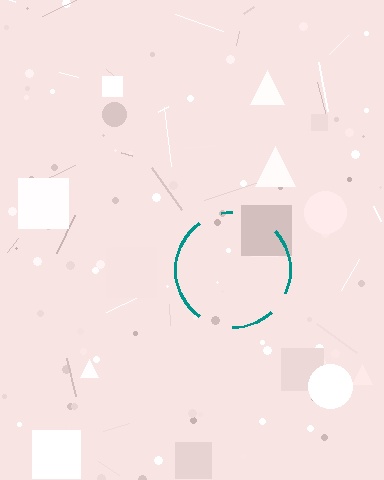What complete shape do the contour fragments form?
The contour fragments form a circle.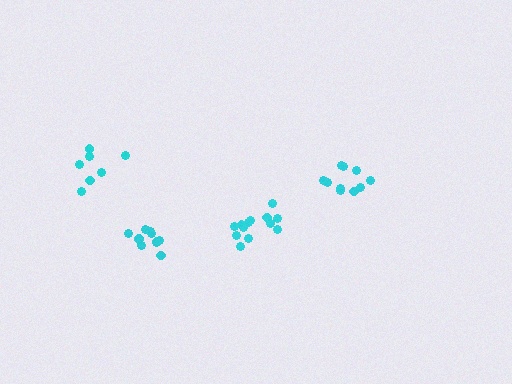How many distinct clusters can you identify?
There are 4 distinct clusters.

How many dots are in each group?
Group 1: 10 dots, Group 2: 13 dots, Group 3: 10 dots, Group 4: 7 dots (40 total).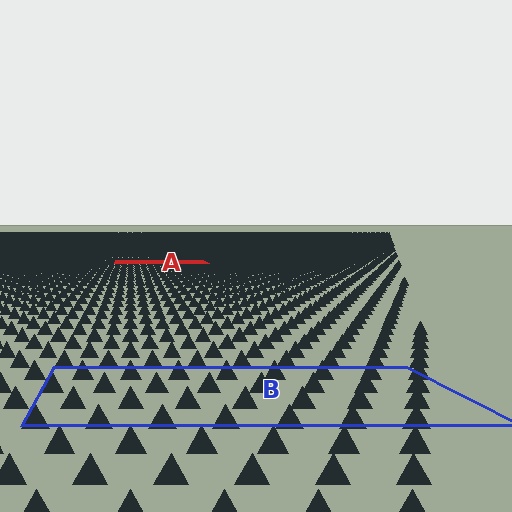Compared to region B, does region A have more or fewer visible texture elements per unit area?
Region A has more texture elements per unit area — they are packed more densely because it is farther away.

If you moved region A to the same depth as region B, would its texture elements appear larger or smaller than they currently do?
They would appear larger. At a closer depth, the same texture elements are projected at a bigger on-screen size.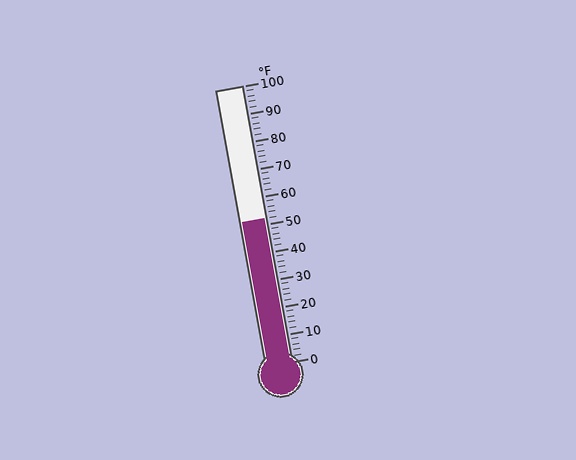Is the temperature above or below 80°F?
The temperature is below 80°F.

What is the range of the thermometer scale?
The thermometer scale ranges from 0°F to 100°F.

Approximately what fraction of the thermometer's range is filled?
The thermometer is filled to approximately 50% of its range.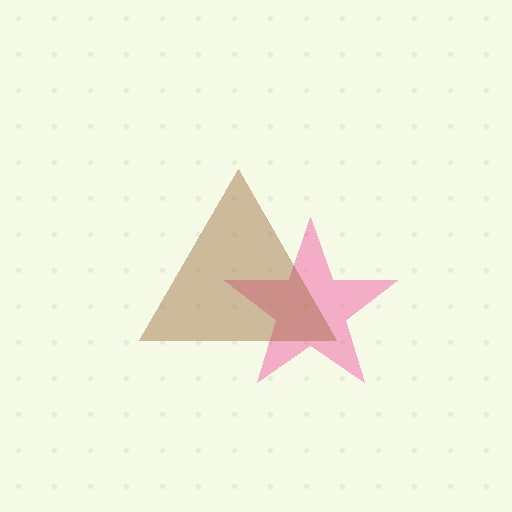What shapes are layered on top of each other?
The layered shapes are: a pink star, a brown triangle.